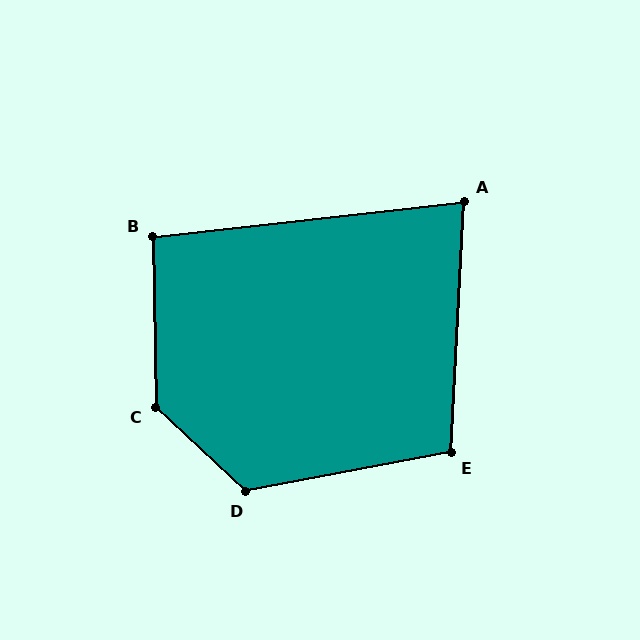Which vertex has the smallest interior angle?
A, at approximately 81 degrees.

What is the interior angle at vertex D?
Approximately 127 degrees (obtuse).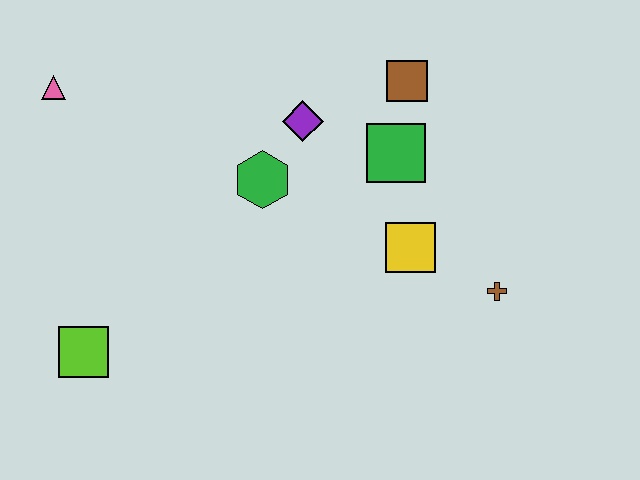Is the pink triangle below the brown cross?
No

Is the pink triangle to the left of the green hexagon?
Yes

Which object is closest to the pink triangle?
The green hexagon is closest to the pink triangle.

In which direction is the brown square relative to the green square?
The brown square is above the green square.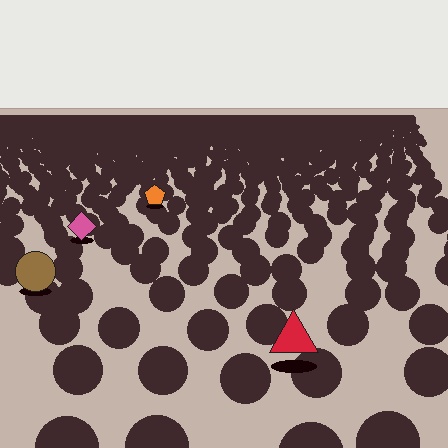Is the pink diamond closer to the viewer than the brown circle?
No. The brown circle is closer — you can tell from the texture gradient: the ground texture is coarser near it.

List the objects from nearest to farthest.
From nearest to farthest: the red triangle, the brown circle, the pink diamond, the orange pentagon.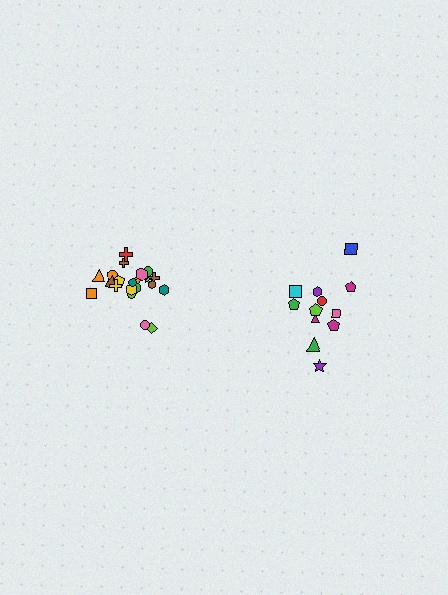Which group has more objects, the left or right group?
The left group.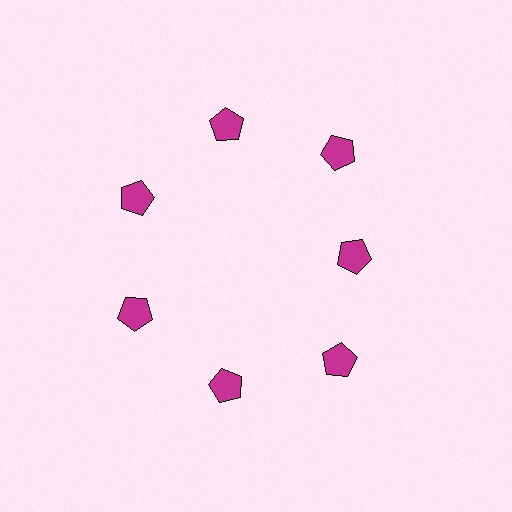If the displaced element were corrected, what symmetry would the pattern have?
It would have 7-fold rotational symmetry — the pattern would map onto itself every 51 degrees.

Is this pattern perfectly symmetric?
No. The 7 magenta pentagons are arranged in a ring, but one element near the 3 o'clock position is pulled inward toward the center, breaking the 7-fold rotational symmetry.